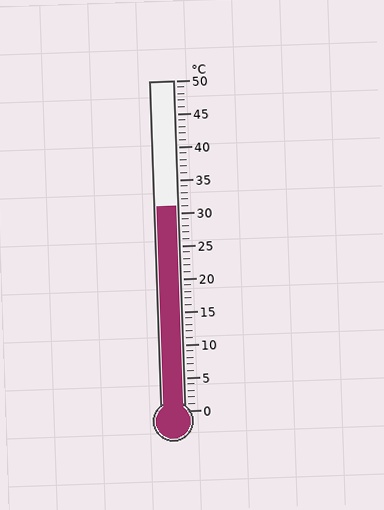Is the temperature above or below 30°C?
The temperature is above 30°C.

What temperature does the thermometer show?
The thermometer shows approximately 31°C.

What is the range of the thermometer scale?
The thermometer scale ranges from 0°C to 50°C.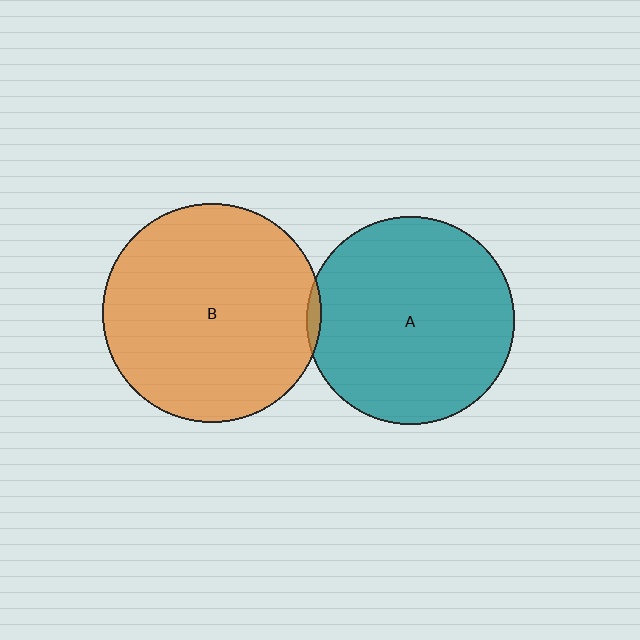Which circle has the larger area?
Circle B (orange).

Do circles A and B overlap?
Yes.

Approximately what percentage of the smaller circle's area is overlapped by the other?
Approximately 5%.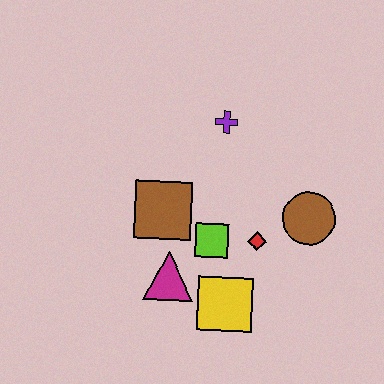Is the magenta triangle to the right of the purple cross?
No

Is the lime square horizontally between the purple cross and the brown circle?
No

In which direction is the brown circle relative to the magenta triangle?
The brown circle is to the right of the magenta triangle.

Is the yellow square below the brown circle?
Yes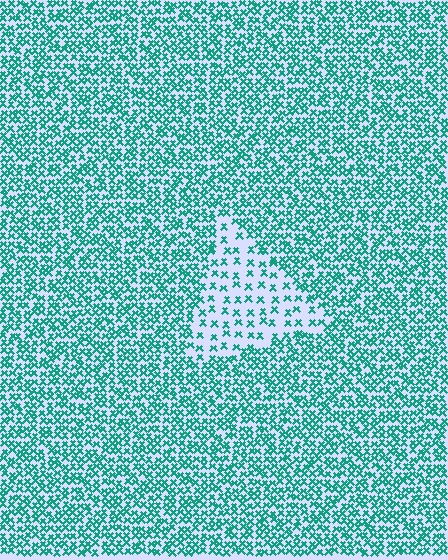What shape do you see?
I see a triangle.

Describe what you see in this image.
The image contains small teal elements arranged at two different densities. A triangle-shaped region is visible where the elements are less densely packed than the surrounding area.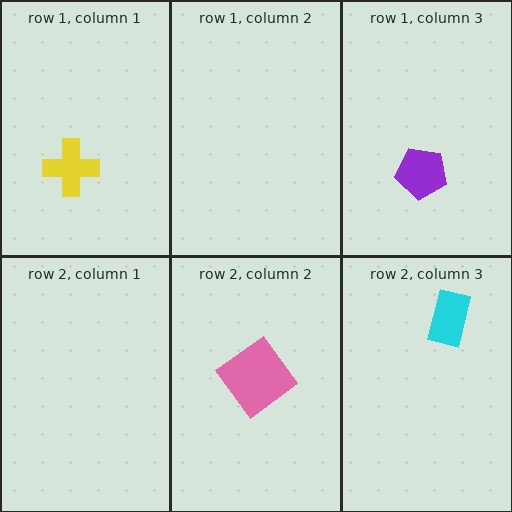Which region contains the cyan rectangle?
The row 2, column 3 region.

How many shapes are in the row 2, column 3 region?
1.